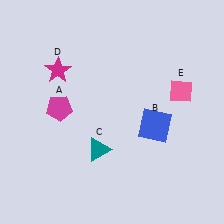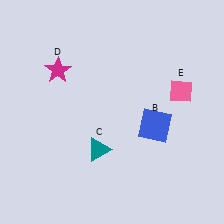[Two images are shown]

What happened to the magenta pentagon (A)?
The magenta pentagon (A) was removed in Image 2. It was in the top-left area of Image 1.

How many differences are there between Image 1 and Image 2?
There is 1 difference between the two images.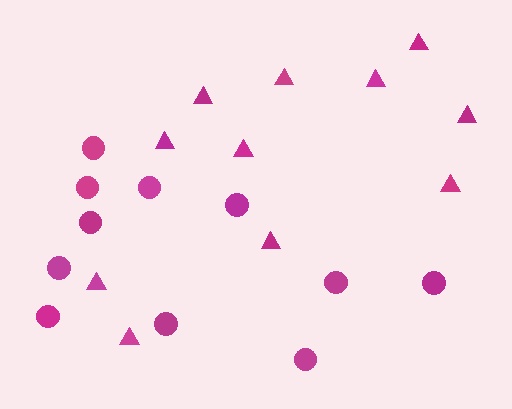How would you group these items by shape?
There are 2 groups: one group of circles (11) and one group of triangles (11).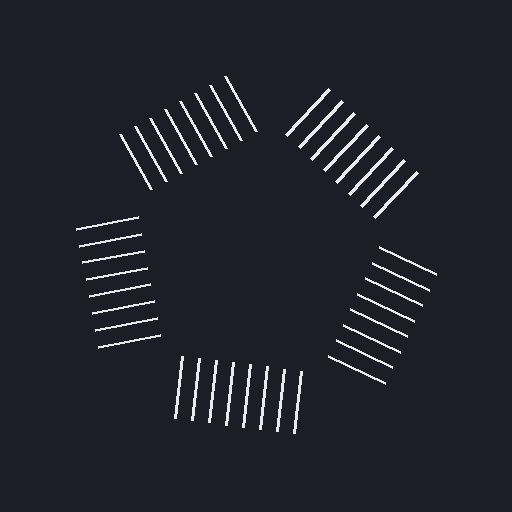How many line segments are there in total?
40 — 8 along each of the 5 edges.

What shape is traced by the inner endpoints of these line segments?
An illusory pentagon — the line segments terminate on its edges but no continuous stroke is drawn.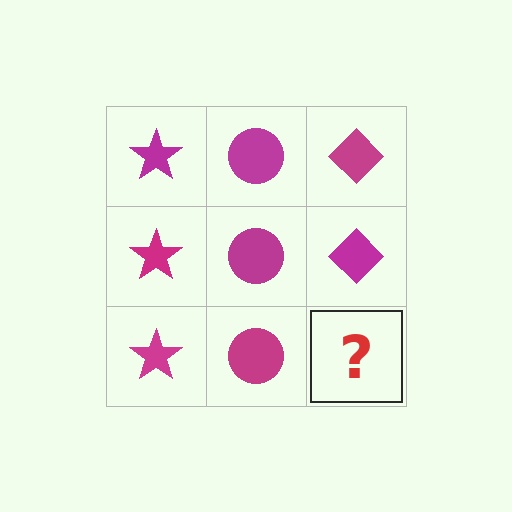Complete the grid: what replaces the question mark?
The question mark should be replaced with a magenta diamond.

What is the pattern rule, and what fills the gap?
The rule is that each column has a consistent shape. The gap should be filled with a magenta diamond.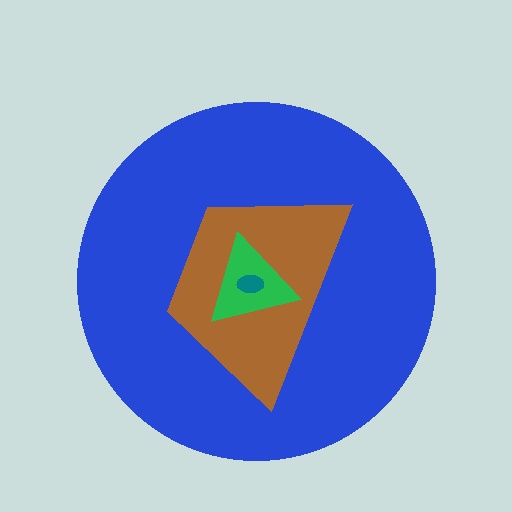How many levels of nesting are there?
4.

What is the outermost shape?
The blue circle.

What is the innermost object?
The teal ellipse.